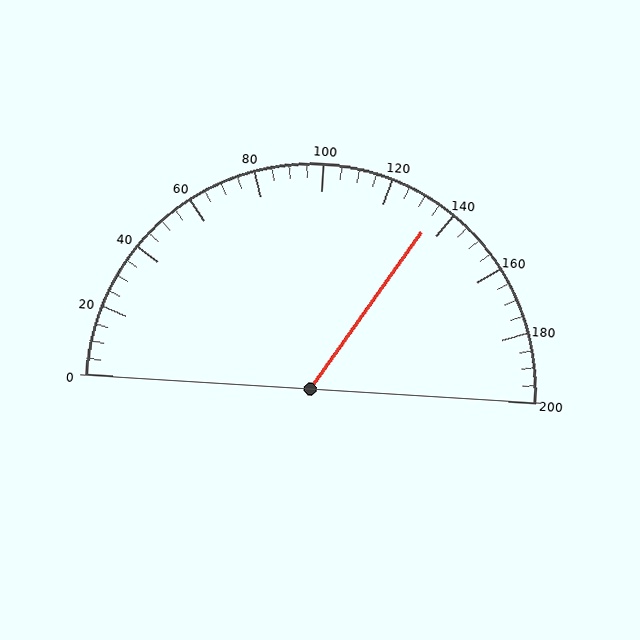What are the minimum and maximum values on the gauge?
The gauge ranges from 0 to 200.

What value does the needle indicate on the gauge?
The needle indicates approximately 135.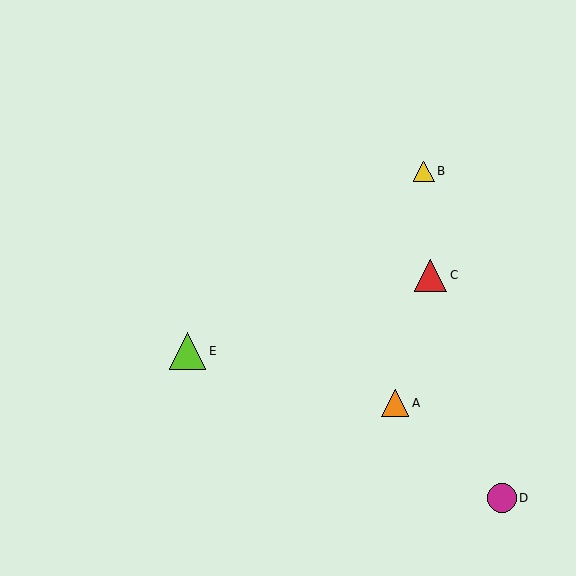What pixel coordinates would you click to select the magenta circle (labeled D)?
Click at (502, 498) to select the magenta circle D.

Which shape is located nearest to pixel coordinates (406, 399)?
The orange triangle (labeled A) at (395, 403) is nearest to that location.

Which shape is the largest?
The lime triangle (labeled E) is the largest.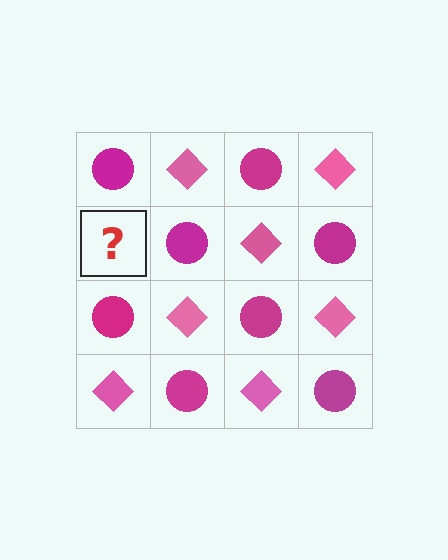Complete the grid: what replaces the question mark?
The question mark should be replaced with a pink diamond.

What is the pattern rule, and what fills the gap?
The rule is that it alternates magenta circle and pink diamond in a checkerboard pattern. The gap should be filled with a pink diamond.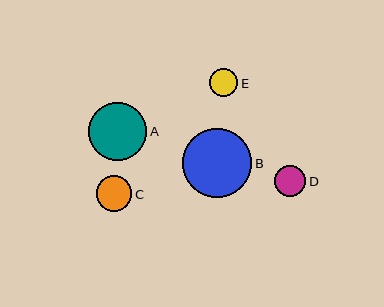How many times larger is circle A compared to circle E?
Circle A is approximately 2.1 times the size of circle E.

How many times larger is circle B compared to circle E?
Circle B is approximately 2.5 times the size of circle E.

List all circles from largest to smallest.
From largest to smallest: B, A, C, D, E.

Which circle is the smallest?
Circle E is the smallest with a size of approximately 28 pixels.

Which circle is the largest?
Circle B is the largest with a size of approximately 69 pixels.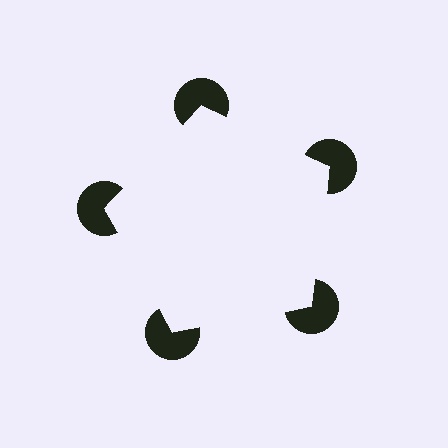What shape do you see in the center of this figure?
An illusory pentagon — its edges are inferred from the aligned wedge cuts in the pac-man discs, not physically drawn.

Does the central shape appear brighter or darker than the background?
It typically appears slightly brighter than the background, even though no actual brightness change is drawn.